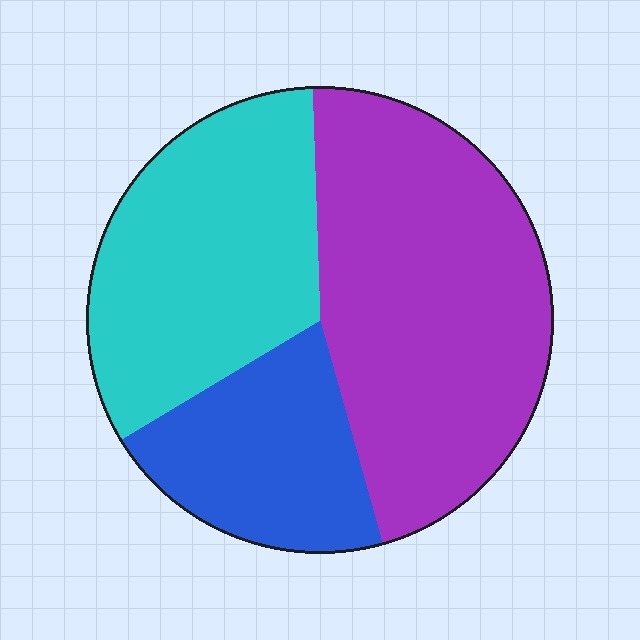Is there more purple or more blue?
Purple.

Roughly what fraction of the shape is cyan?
Cyan covers about 35% of the shape.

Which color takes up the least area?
Blue, at roughly 20%.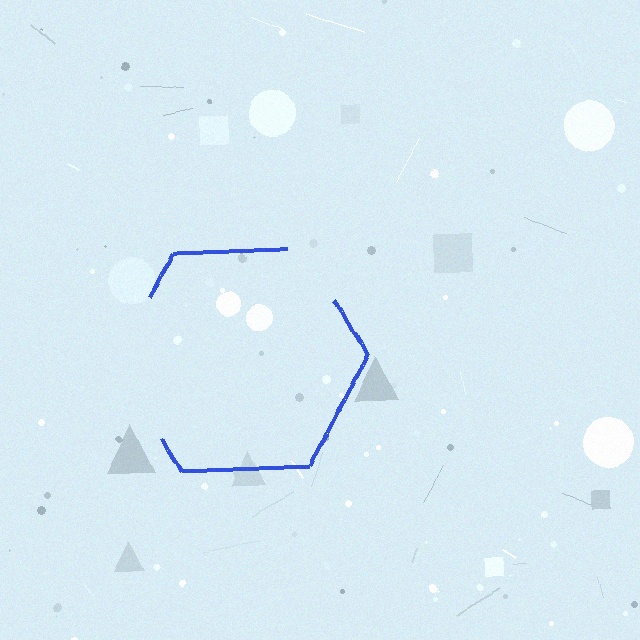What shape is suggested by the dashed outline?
The dashed outline suggests a hexagon.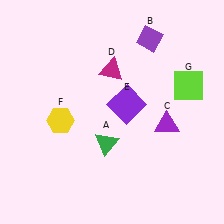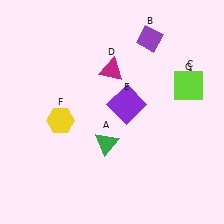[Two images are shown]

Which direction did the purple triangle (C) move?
The purple triangle (C) moved up.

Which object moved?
The purple triangle (C) moved up.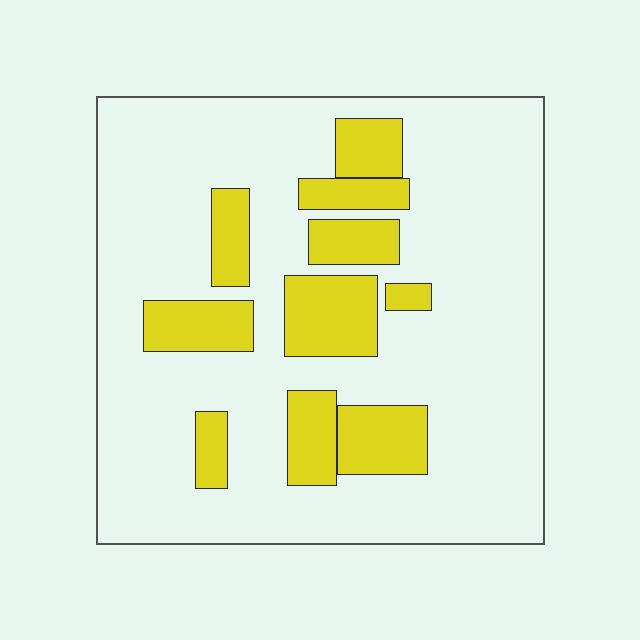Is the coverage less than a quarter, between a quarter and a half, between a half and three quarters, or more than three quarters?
Less than a quarter.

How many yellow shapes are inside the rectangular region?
10.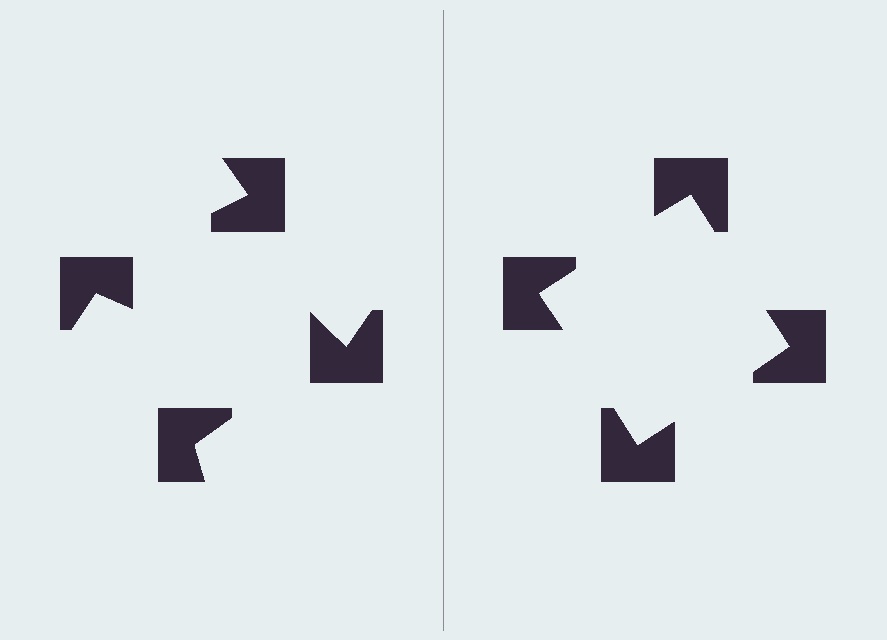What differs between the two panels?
The notched squares are positioned identically on both sides; only the wedge orientations differ. On the right they align to a square; on the left they are misaligned.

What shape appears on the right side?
An illusory square.